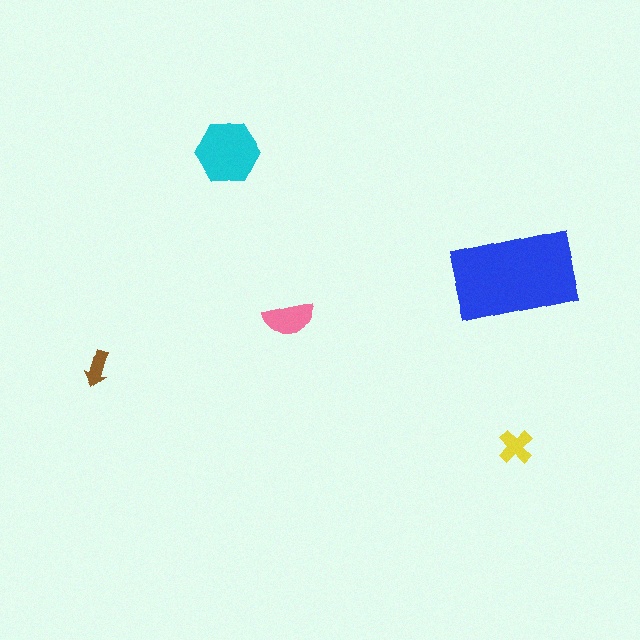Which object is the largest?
The blue rectangle.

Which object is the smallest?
The brown arrow.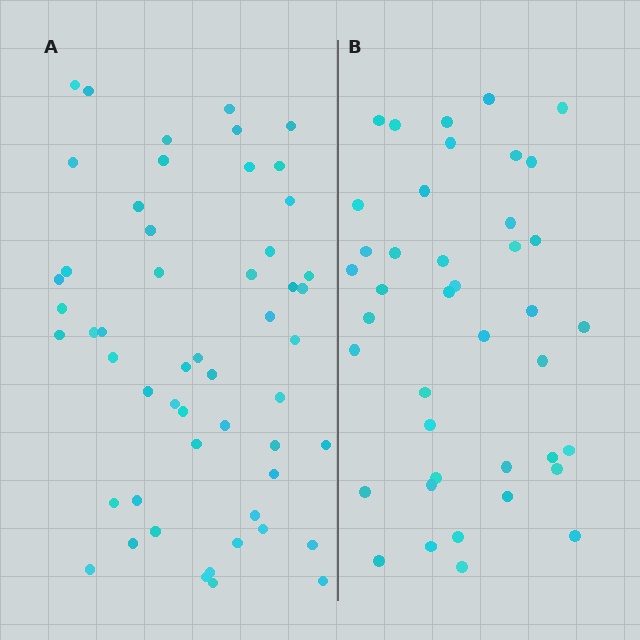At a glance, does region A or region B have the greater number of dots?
Region A (the left region) has more dots.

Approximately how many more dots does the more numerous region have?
Region A has roughly 12 or so more dots than region B.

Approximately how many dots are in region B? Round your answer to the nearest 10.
About 40 dots. (The exact count is 41, which rounds to 40.)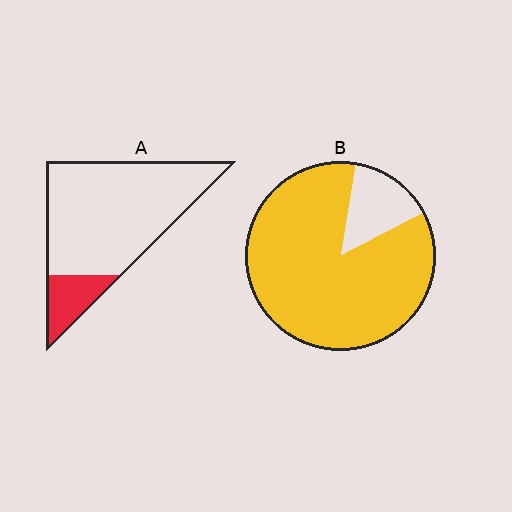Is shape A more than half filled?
No.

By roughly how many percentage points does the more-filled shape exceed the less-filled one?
By roughly 70 percentage points (B over A).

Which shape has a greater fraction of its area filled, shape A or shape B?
Shape B.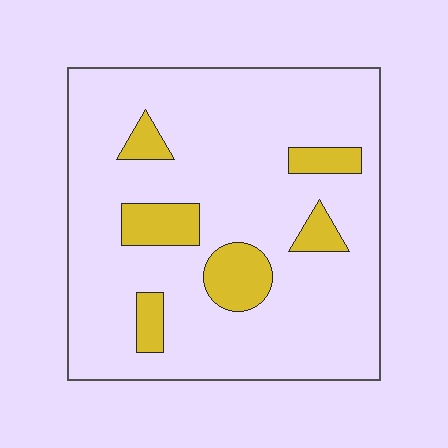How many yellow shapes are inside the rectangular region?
6.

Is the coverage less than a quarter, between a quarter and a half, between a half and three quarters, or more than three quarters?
Less than a quarter.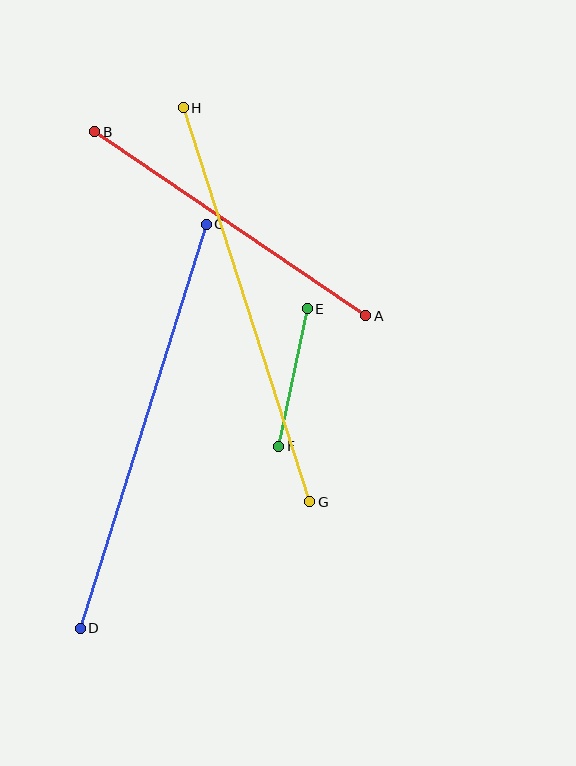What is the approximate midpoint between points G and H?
The midpoint is at approximately (246, 305) pixels.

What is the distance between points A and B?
The distance is approximately 327 pixels.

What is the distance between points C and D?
The distance is approximately 423 pixels.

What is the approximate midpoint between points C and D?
The midpoint is at approximately (143, 426) pixels.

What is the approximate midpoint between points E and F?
The midpoint is at approximately (293, 377) pixels.